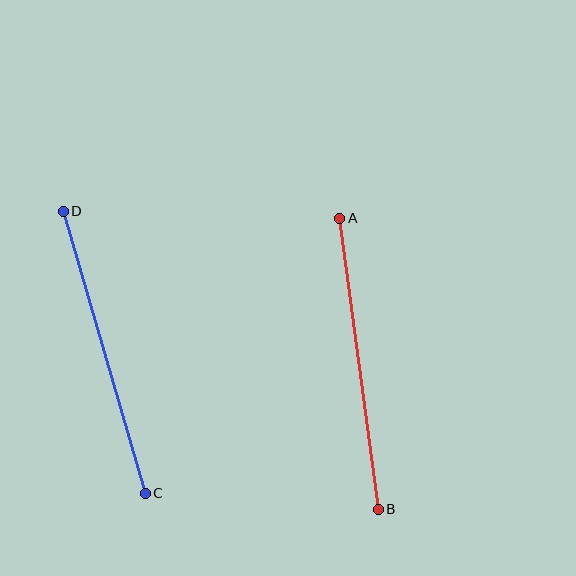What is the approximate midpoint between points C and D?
The midpoint is at approximately (104, 352) pixels.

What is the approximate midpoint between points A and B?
The midpoint is at approximately (359, 364) pixels.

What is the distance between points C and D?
The distance is approximately 294 pixels.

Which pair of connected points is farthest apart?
Points C and D are farthest apart.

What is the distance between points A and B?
The distance is approximately 294 pixels.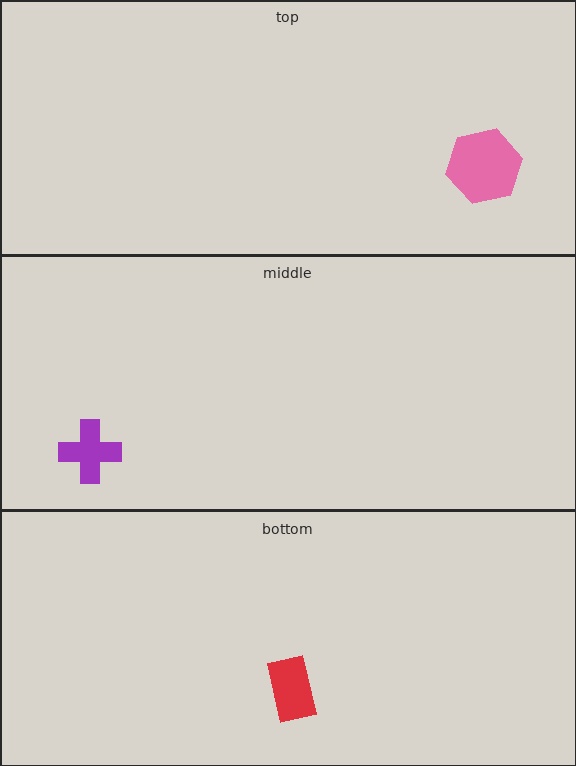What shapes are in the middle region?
The purple cross.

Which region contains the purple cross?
The middle region.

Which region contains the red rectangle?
The bottom region.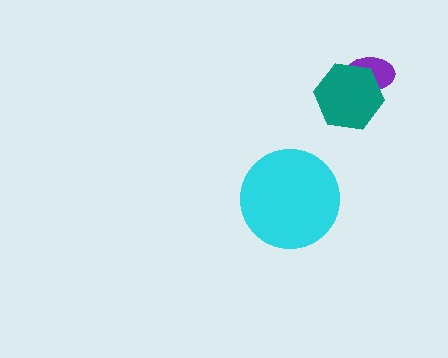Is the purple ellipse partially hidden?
Yes, it is partially covered by another shape.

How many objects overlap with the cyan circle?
0 objects overlap with the cyan circle.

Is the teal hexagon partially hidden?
No, no other shape covers it.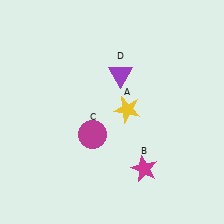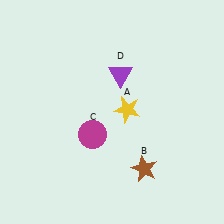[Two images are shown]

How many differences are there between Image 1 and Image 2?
There is 1 difference between the two images.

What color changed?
The star (B) changed from magenta in Image 1 to brown in Image 2.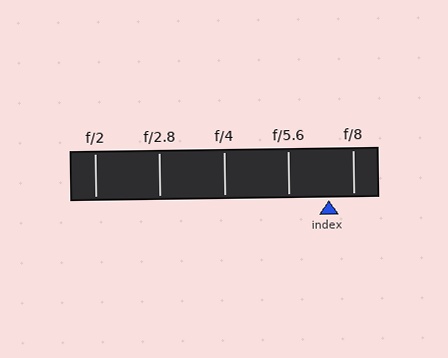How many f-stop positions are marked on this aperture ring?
There are 5 f-stop positions marked.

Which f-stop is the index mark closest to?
The index mark is closest to f/8.